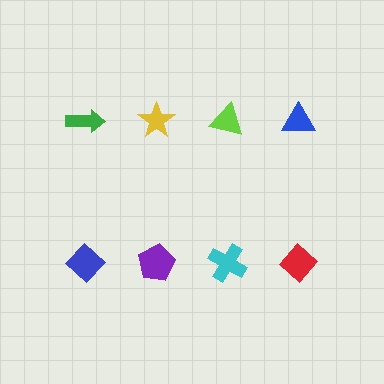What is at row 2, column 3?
A cyan cross.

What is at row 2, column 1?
A blue diamond.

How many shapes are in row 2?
4 shapes.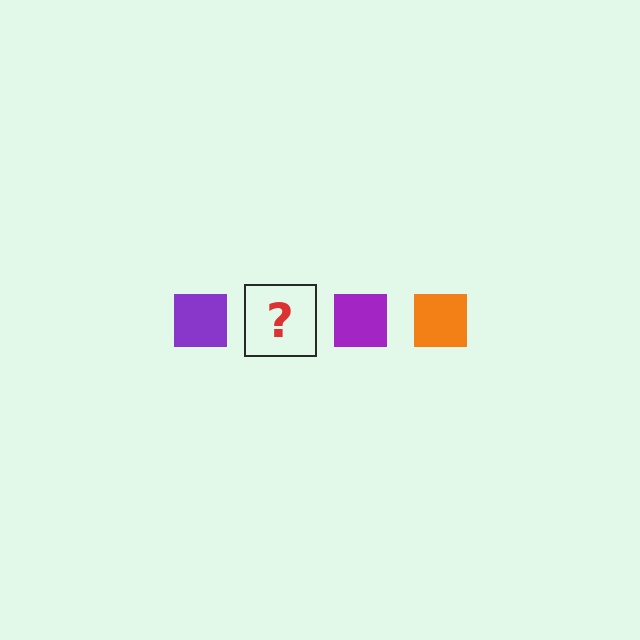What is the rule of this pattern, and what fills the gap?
The rule is that the pattern cycles through purple, orange squares. The gap should be filled with an orange square.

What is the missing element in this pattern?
The missing element is an orange square.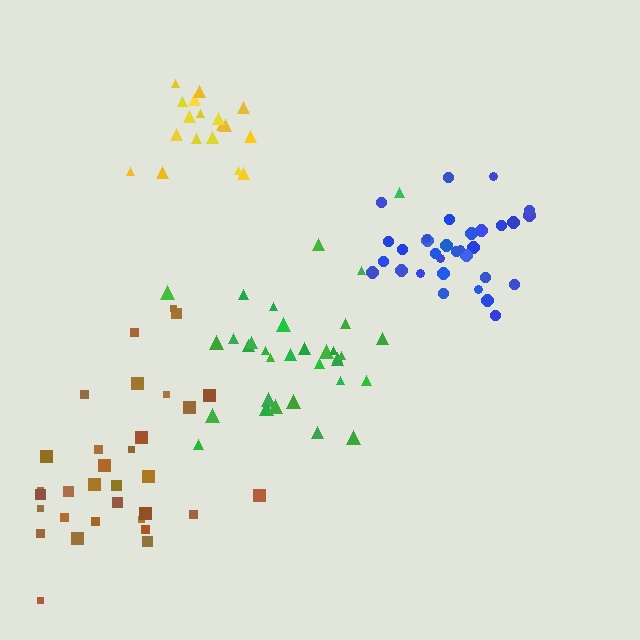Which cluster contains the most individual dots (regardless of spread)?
Green (33).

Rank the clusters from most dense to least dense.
blue, yellow, green, brown.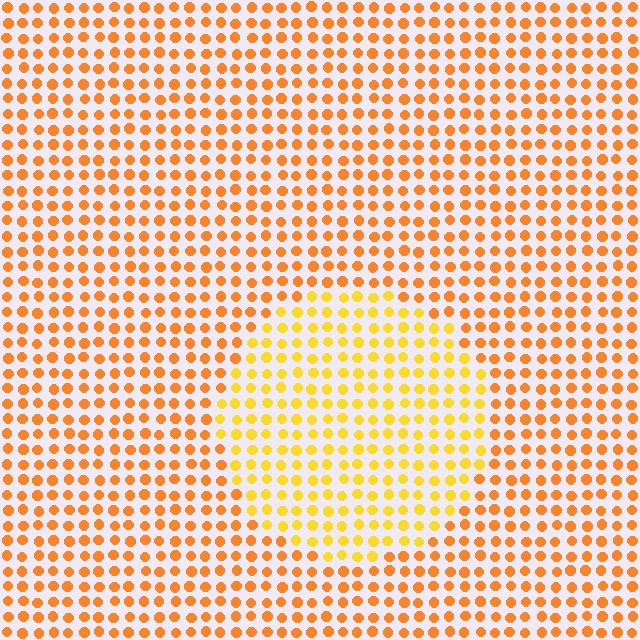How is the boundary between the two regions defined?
The boundary is defined purely by a slight shift in hue (about 25 degrees). Spacing, size, and orientation are identical on both sides.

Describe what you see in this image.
The image is filled with small orange elements in a uniform arrangement. A circle-shaped region is visible where the elements are tinted to a slightly different hue, forming a subtle color boundary.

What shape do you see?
I see a circle.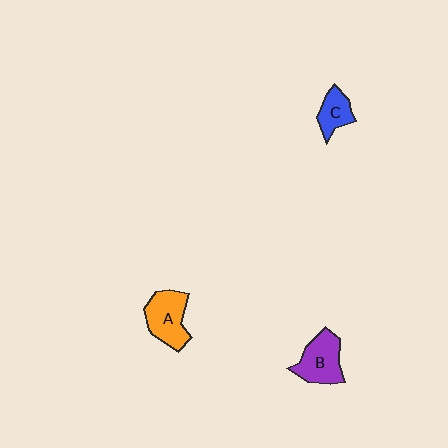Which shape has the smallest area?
Shape C (blue).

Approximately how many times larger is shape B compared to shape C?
Approximately 1.6 times.